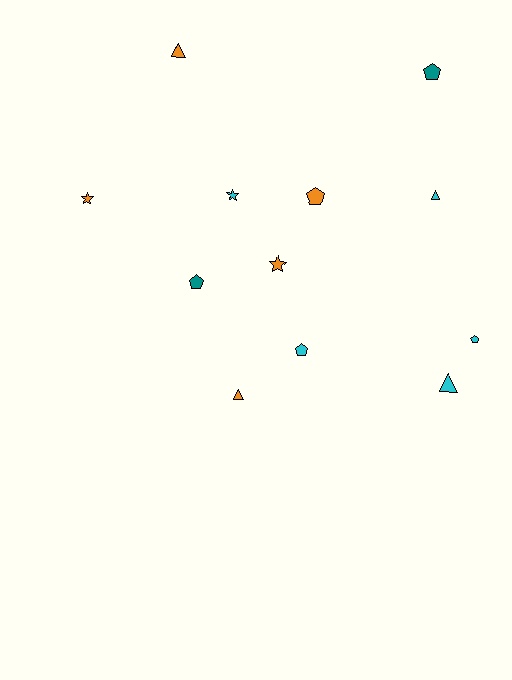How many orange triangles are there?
There are 2 orange triangles.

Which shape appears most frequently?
Pentagon, with 5 objects.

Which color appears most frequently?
Orange, with 5 objects.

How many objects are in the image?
There are 12 objects.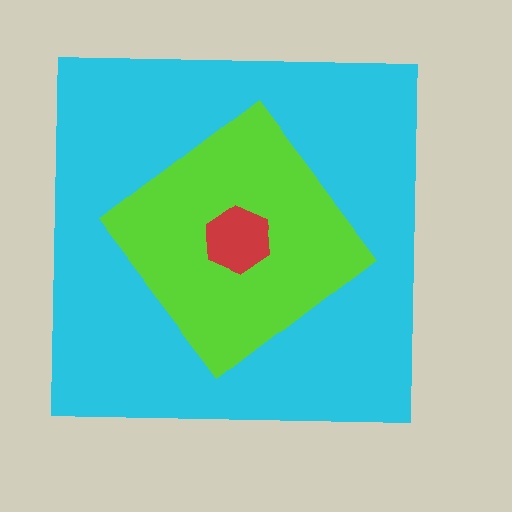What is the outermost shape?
The cyan square.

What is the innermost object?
The red hexagon.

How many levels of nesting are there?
3.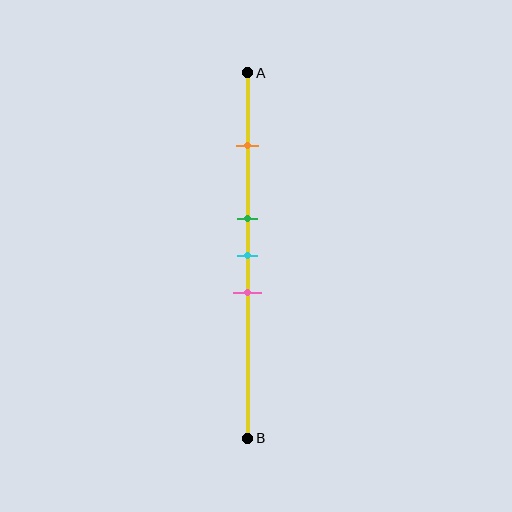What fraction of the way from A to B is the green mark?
The green mark is approximately 40% (0.4) of the way from A to B.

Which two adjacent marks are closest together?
The green and cyan marks are the closest adjacent pair.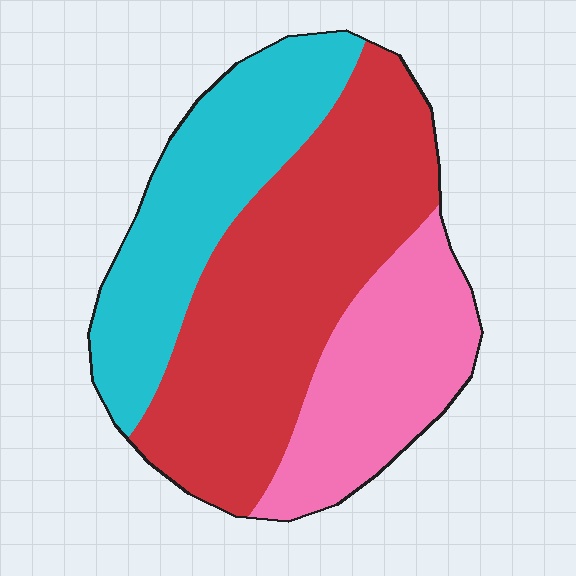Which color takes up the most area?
Red, at roughly 45%.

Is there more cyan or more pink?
Cyan.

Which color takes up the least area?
Pink, at roughly 25%.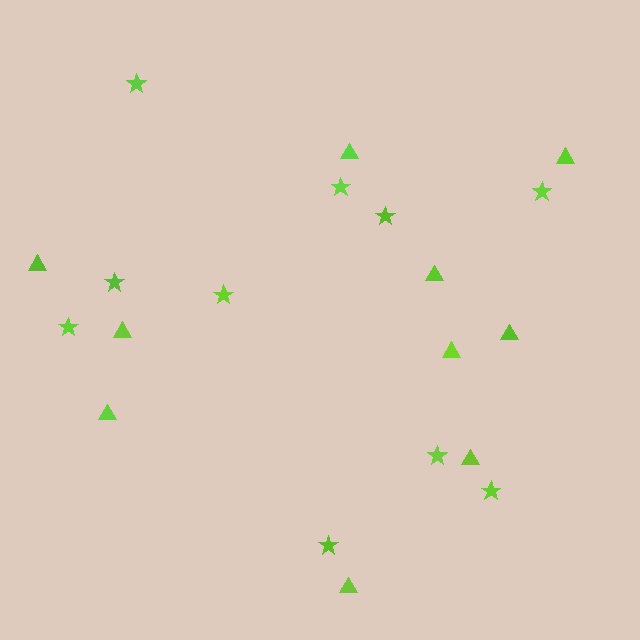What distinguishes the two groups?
There are 2 groups: one group of stars (10) and one group of triangles (10).